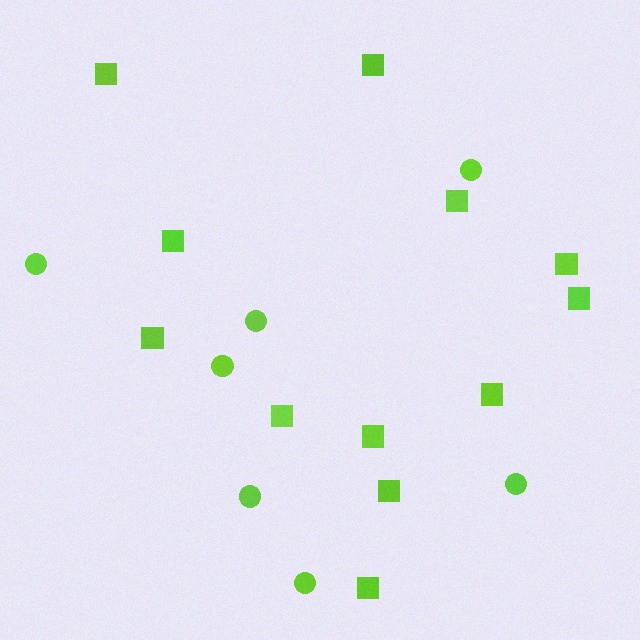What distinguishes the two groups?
There are 2 groups: one group of squares (12) and one group of circles (7).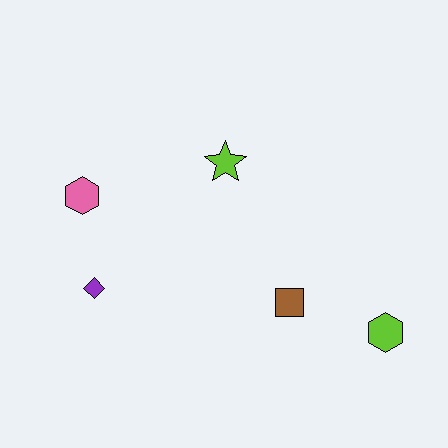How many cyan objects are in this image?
There are no cyan objects.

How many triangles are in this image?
There are no triangles.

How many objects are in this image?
There are 5 objects.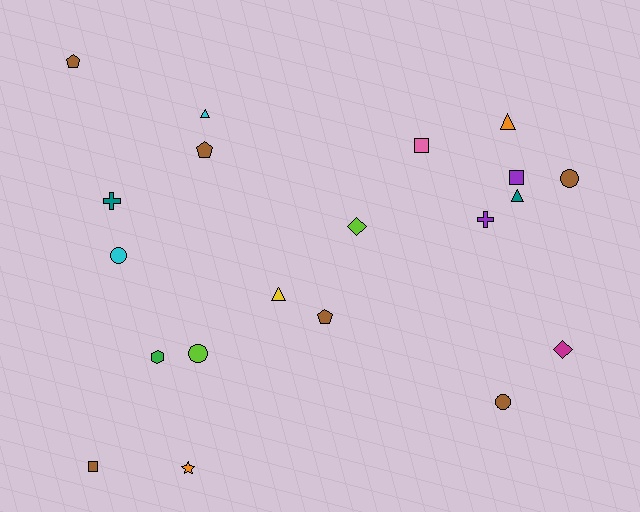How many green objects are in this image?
There is 1 green object.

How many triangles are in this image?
There are 4 triangles.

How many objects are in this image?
There are 20 objects.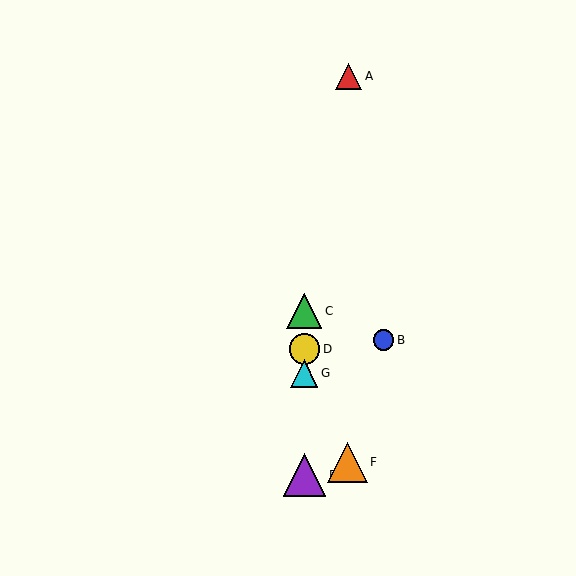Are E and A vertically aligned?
No, E is at x≈304 and A is at x≈349.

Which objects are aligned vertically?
Objects C, D, E, G are aligned vertically.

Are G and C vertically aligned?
Yes, both are at x≈304.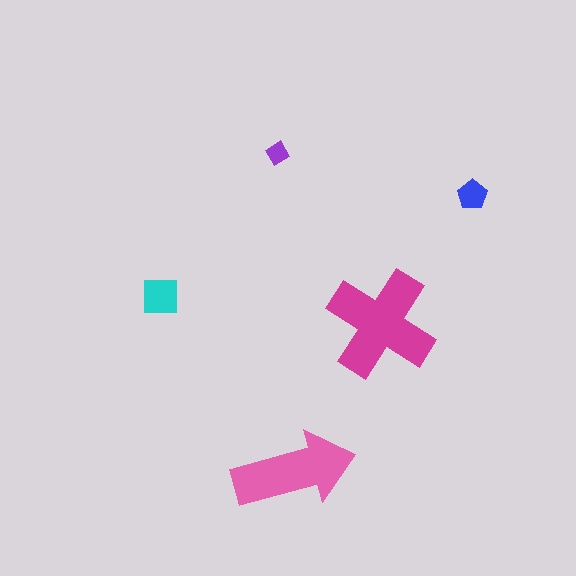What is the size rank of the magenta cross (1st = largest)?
1st.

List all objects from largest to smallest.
The magenta cross, the pink arrow, the cyan square, the blue pentagon, the purple diamond.